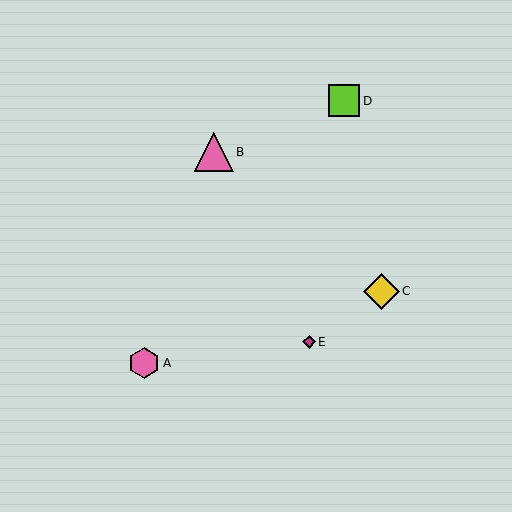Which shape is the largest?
The pink triangle (labeled B) is the largest.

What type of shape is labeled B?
Shape B is a pink triangle.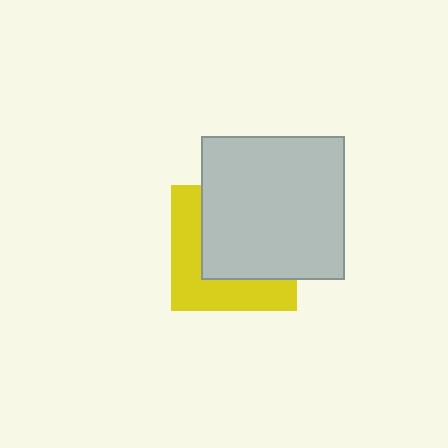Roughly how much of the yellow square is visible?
A small part of it is visible (roughly 43%).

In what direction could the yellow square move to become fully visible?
The yellow square could move toward the lower-left. That would shift it out from behind the light gray square entirely.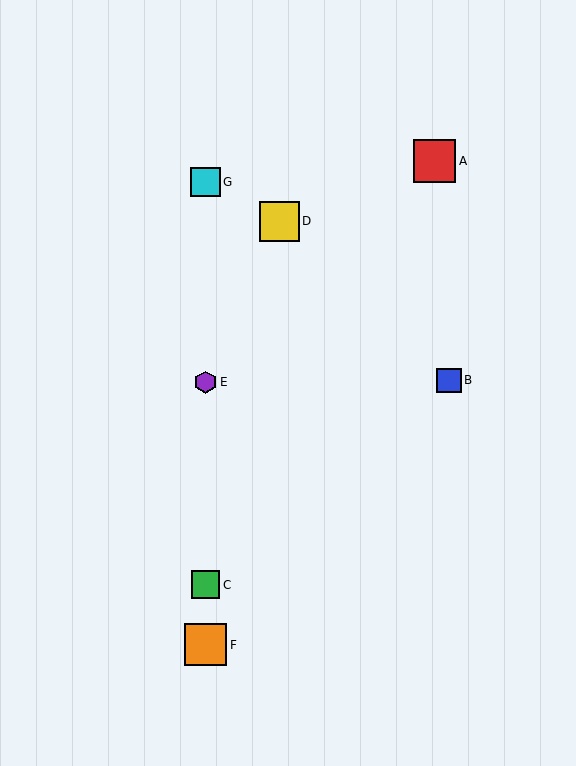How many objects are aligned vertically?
4 objects (C, E, F, G) are aligned vertically.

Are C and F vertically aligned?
Yes, both are at x≈205.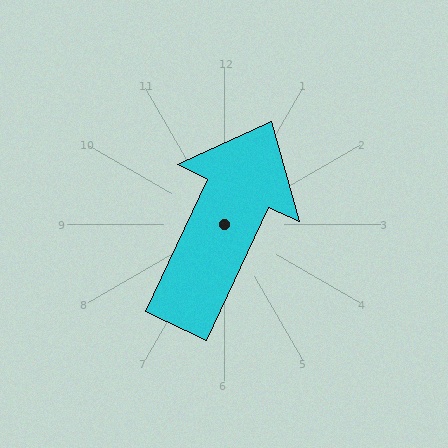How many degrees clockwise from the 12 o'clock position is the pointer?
Approximately 25 degrees.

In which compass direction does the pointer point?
Northeast.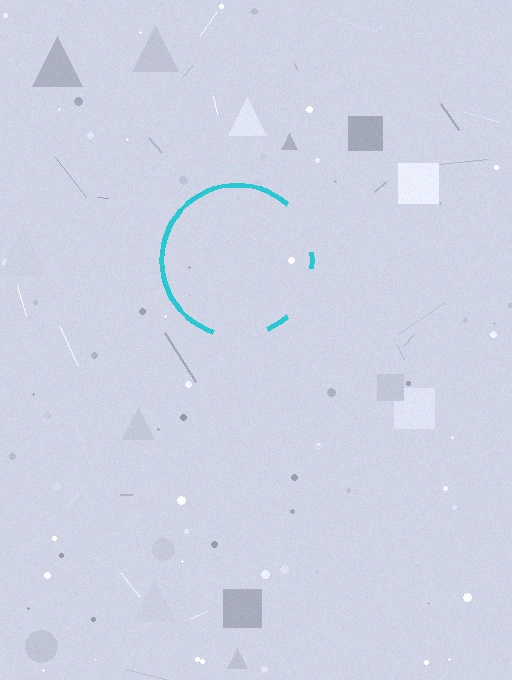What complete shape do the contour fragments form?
The contour fragments form a circle.